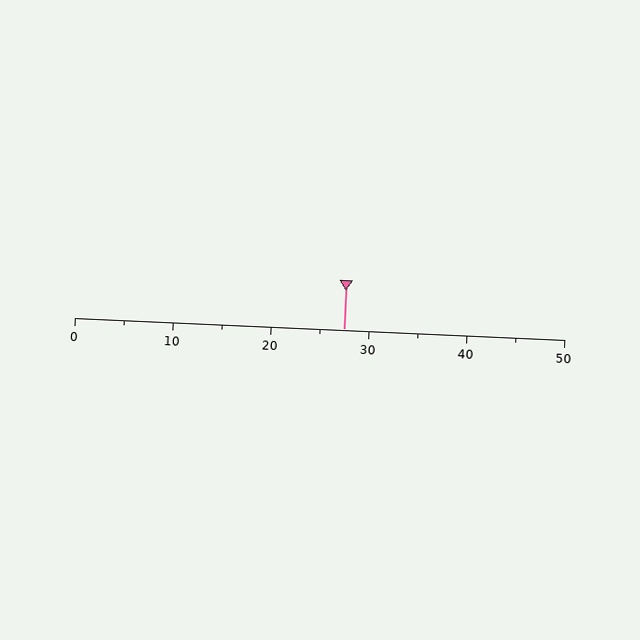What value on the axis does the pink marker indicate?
The marker indicates approximately 27.5.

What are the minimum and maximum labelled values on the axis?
The axis runs from 0 to 50.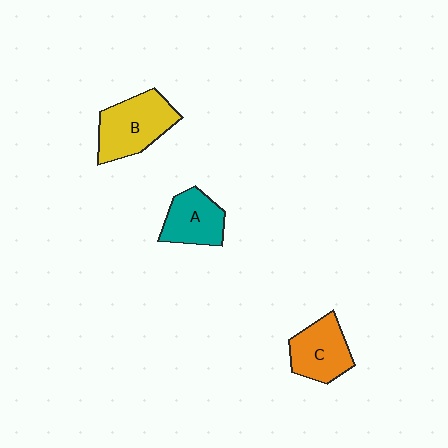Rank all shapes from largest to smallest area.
From largest to smallest: B (yellow), C (orange), A (teal).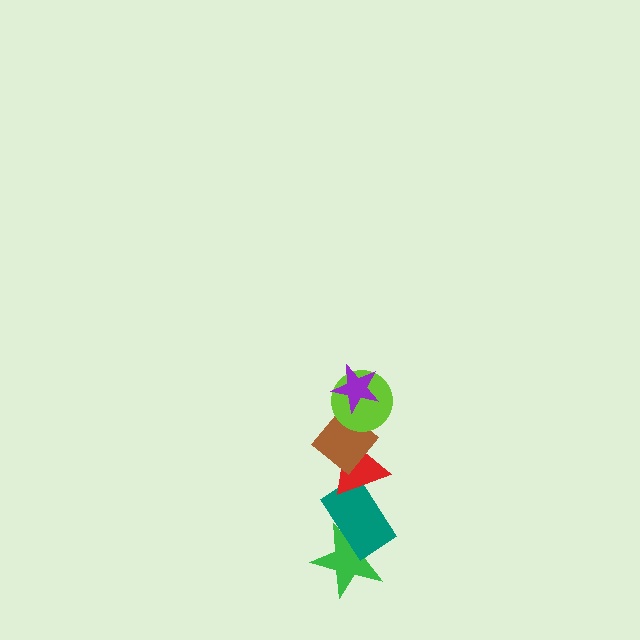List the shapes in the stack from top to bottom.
From top to bottom: the purple star, the lime circle, the brown diamond, the red triangle, the teal rectangle, the green star.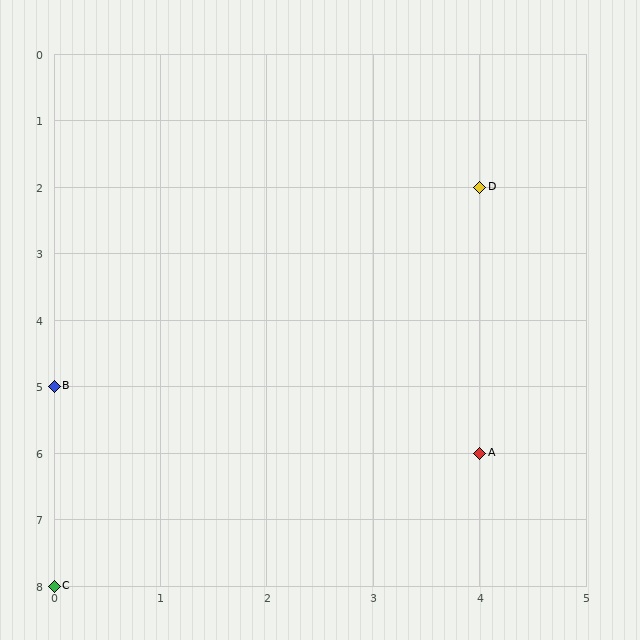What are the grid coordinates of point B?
Point B is at grid coordinates (0, 5).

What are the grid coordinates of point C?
Point C is at grid coordinates (0, 8).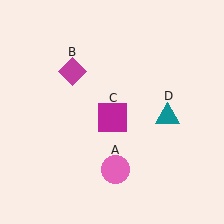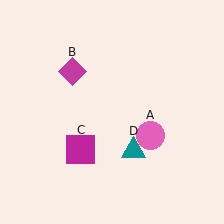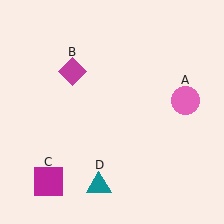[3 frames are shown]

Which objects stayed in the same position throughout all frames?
Magenta diamond (object B) remained stationary.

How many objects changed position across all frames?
3 objects changed position: pink circle (object A), magenta square (object C), teal triangle (object D).